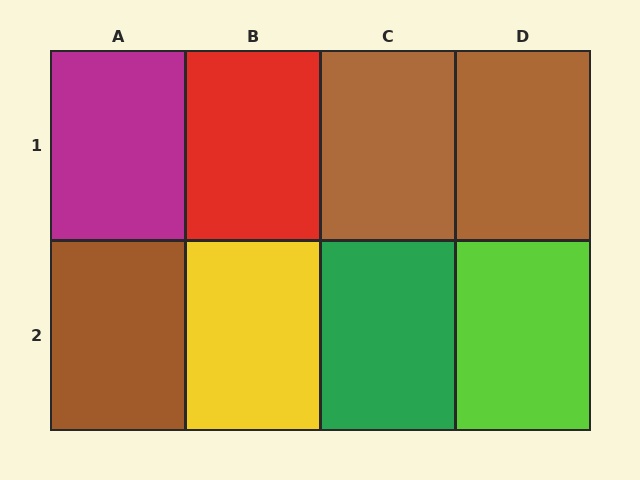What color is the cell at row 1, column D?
Brown.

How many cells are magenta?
1 cell is magenta.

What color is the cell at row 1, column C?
Brown.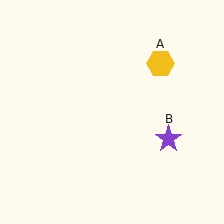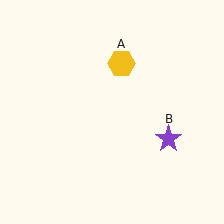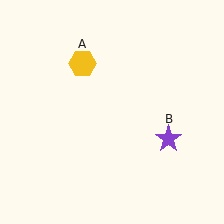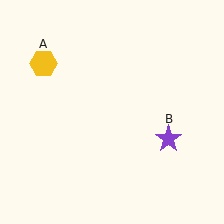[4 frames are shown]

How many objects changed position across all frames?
1 object changed position: yellow hexagon (object A).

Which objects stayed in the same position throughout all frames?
Purple star (object B) remained stationary.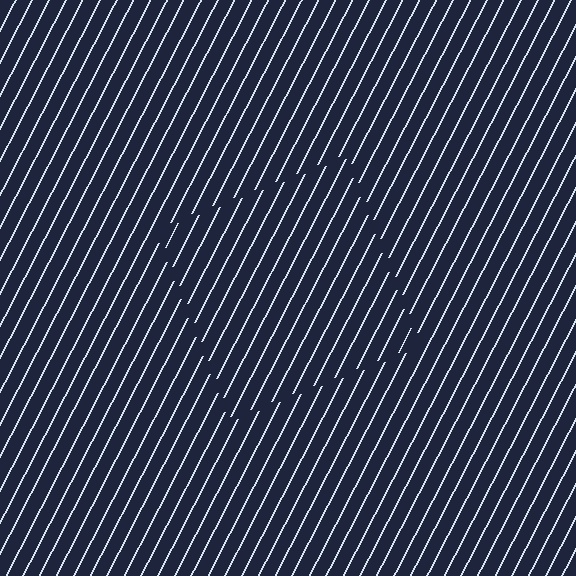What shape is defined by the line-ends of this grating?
An illusory square. The interior of the shape contains the same grating, shifted by half a period — the contour is defined by the phase discontinuity where line-ends from the inner and outer gratings abut.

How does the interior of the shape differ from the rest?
The interior of the shape contains the same grating, shifted by half a period — the contour is defined by the phase discontinuity where line-ends from the inner and outer gratings abut.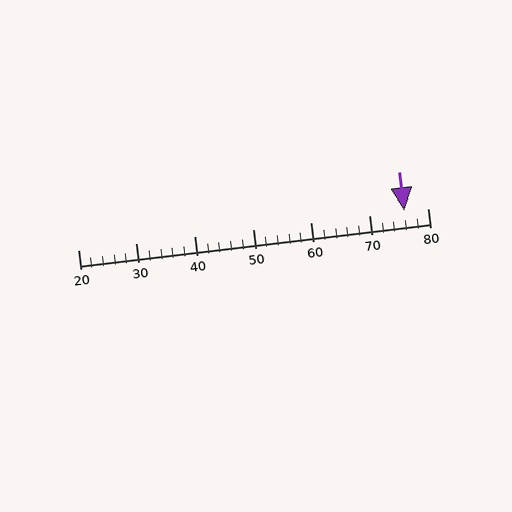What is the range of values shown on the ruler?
The ruler shows values from 20 to 80.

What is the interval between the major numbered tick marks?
The major tick marks are spaced 10 units apart.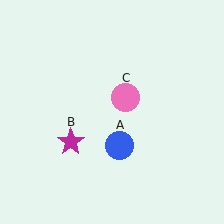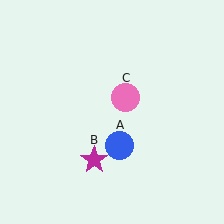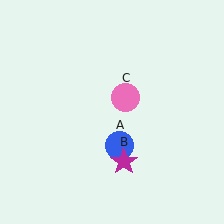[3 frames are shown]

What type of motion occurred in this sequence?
The magenta star (object B) rotated counterclockwise around the center of the scene.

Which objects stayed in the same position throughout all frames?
Blue circle (object A) and pink circle (object C) remained stationary.